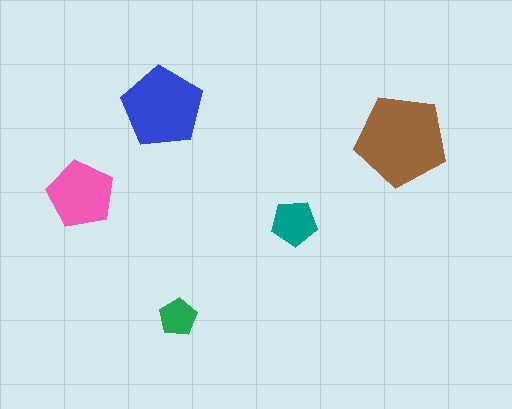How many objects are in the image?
There are 5 objects in the image.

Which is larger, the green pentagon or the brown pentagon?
The brown one.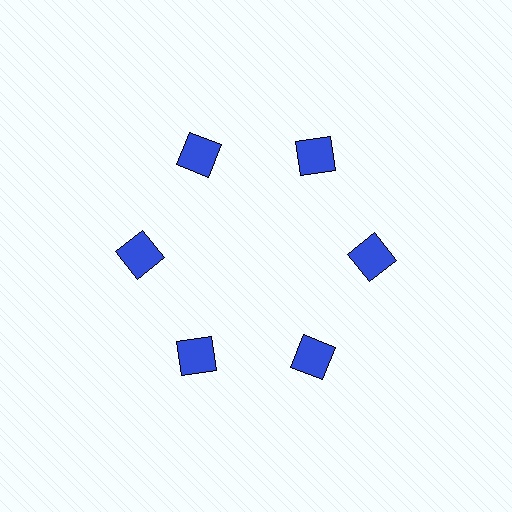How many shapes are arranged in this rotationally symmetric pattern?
There are 6 shapes, arranged in 6 groups of 1.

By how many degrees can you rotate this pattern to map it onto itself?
The pattern maps onto itself every 60 degrees of rotation.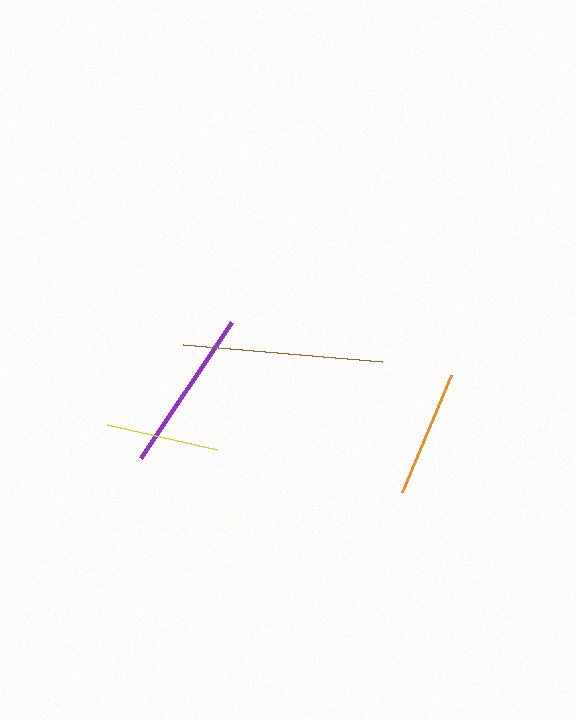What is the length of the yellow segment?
The yellow segment is approximately 113 pixels long.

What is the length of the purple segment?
The purple segment is approximately 163 pixels long.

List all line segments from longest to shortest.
From longest to shortest: brown, purple, orange, yellow.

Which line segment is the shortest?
The yellow line is the shortest at approximately 113 pixels.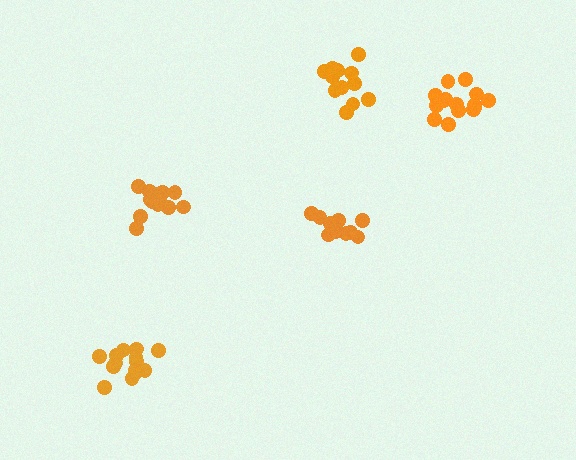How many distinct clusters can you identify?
There are 5 distinct clusters.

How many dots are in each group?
Group 1: 12 dots, Group 2: 15 dots, Group 3: 10 dots, Group 4: 15 dots, Group 5: 14 dots (66 total).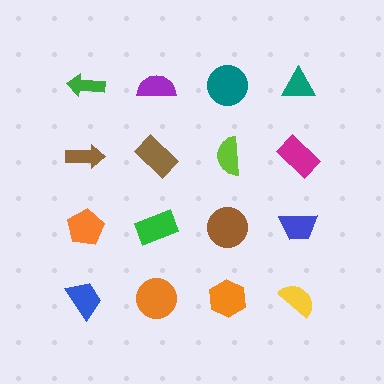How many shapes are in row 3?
4 shapes.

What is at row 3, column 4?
A blue trapezoid.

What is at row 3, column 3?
A brown circle.